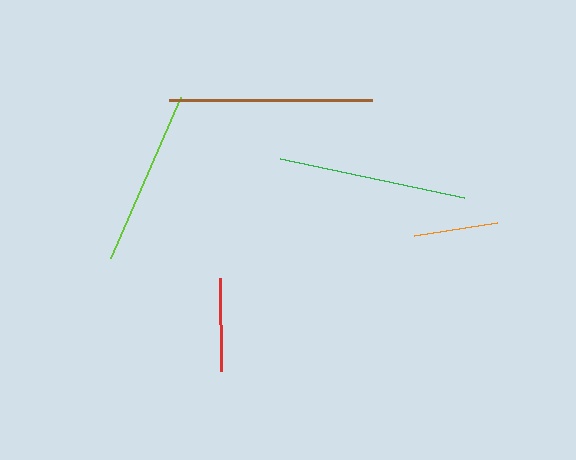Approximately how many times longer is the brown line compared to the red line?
The brown line is approximately 2.2 times the length of the red line.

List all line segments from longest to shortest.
From longest to shortest: brown, green, lime, red, orange.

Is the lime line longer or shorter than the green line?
The green line is longer than the lime line.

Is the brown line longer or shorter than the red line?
The brown line is longer than the red line.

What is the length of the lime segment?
The lime segment is approximately 176 pixels long.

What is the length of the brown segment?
The brown segment is approximately 202 pixels long.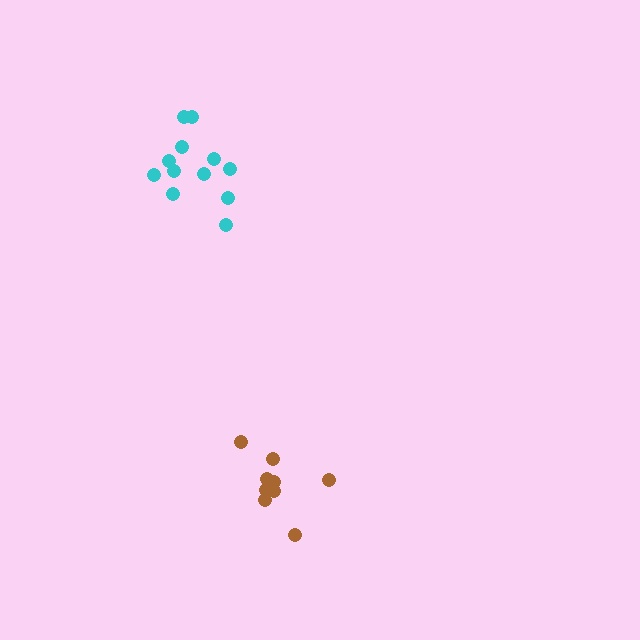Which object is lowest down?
The brown cluster is bottommost.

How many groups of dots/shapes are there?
There are 2 groups.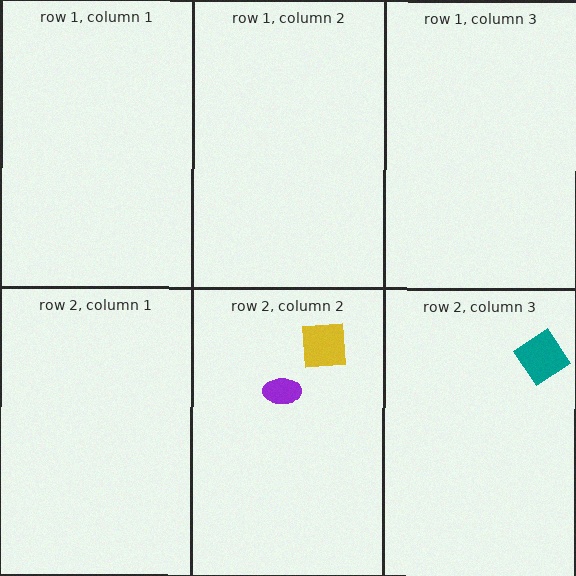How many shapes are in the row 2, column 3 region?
1.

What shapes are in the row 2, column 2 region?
The purple ellipse, the yellow square.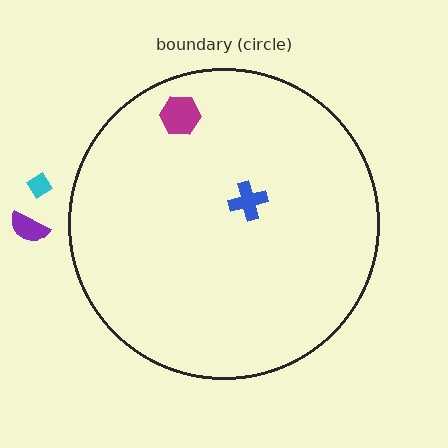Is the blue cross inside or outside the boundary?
Inside.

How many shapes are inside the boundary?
2 inside, 2 outside.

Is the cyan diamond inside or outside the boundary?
Outside.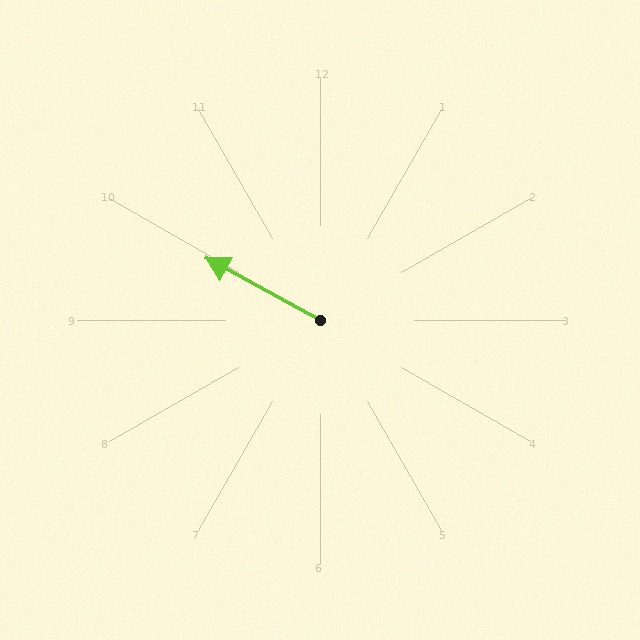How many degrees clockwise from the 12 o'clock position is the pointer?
Approximately 299 degrees.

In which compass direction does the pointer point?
Northwest.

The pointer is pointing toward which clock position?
Roughly 10 o'clock.